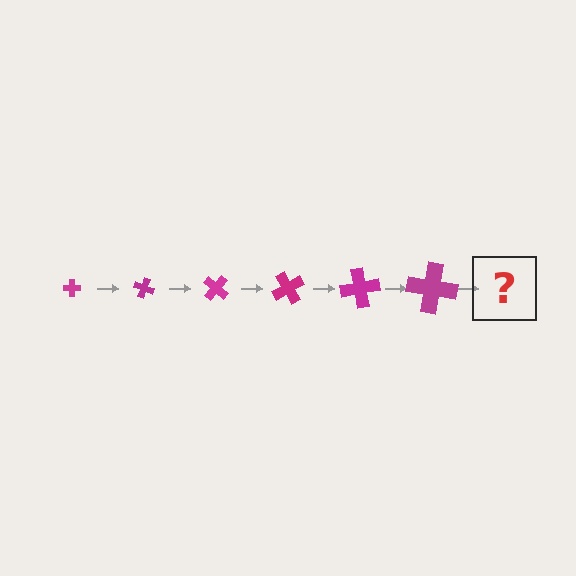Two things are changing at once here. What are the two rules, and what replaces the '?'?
The two rules are that the cross grows larger each step and it rotates 20 degrees each step. The '?' should be a cross, larger than the previous one and rotated 120 degrees from the start.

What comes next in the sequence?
The next element should be a cross, larger than the previous one and rotated 120 degrees from the start.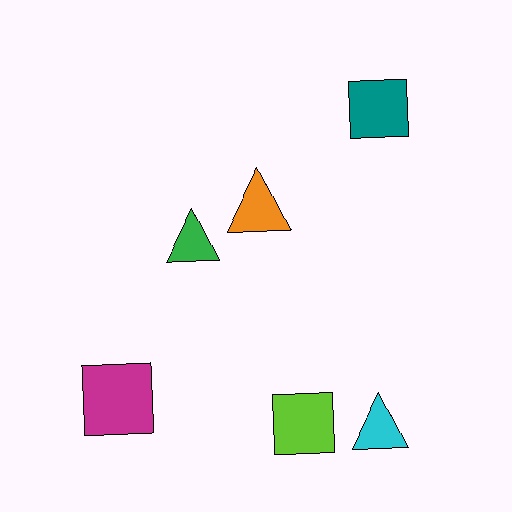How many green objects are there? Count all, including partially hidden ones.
There is 1 green object.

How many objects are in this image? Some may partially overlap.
There are 6 objects.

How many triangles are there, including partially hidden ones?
There are 3 triangles.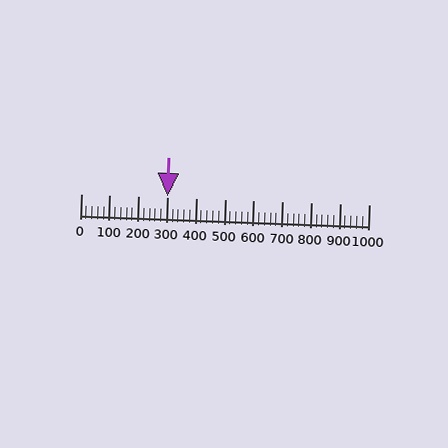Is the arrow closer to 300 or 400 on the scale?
The arrow is closer to 300.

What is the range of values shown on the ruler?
The ruler shows values from 0 to 1000.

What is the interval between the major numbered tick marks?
The major tick marks are spaced 100 units apart.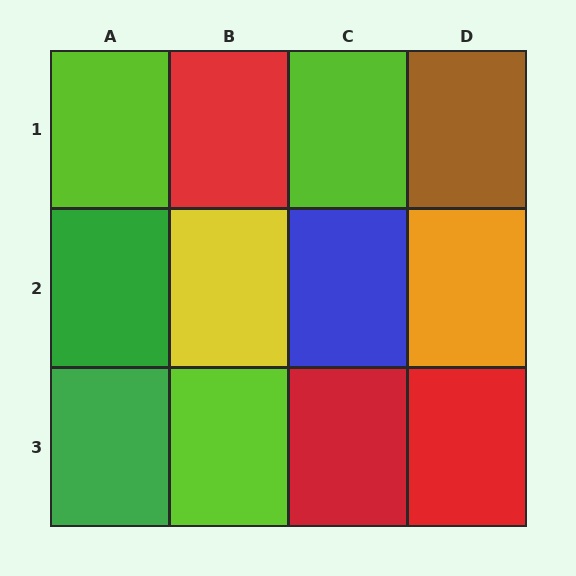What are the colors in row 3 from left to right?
Green, lime, red, red.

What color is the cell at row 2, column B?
Yellow.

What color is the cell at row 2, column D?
Orange.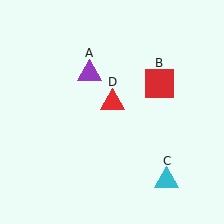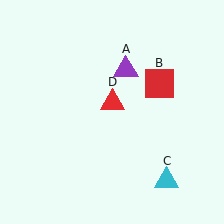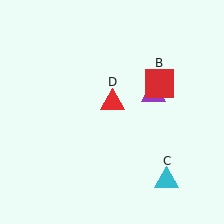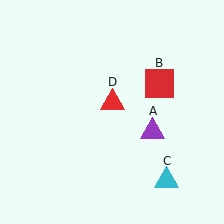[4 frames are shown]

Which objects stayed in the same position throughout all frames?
Red square (object B) and cyan triangle (object C) and red triangle (object D) remained stationary.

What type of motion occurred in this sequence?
The purple triangle (object A) rotated clockwise around the center of the scene.